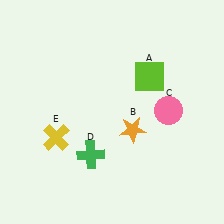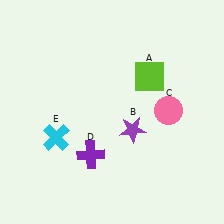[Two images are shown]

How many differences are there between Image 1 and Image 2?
There are 3 differences between the two images.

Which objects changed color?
B changed from orange to purple. D changed from green to purple. E changed from yellow to cyan.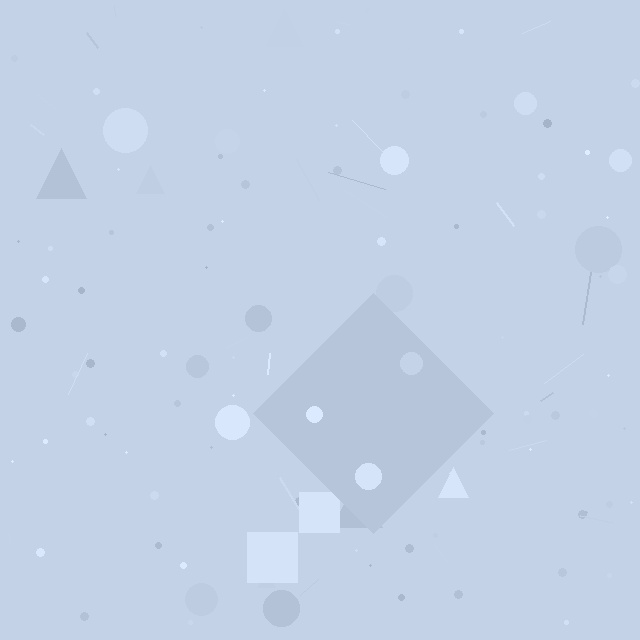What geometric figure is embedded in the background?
A diamond is embedded in the background.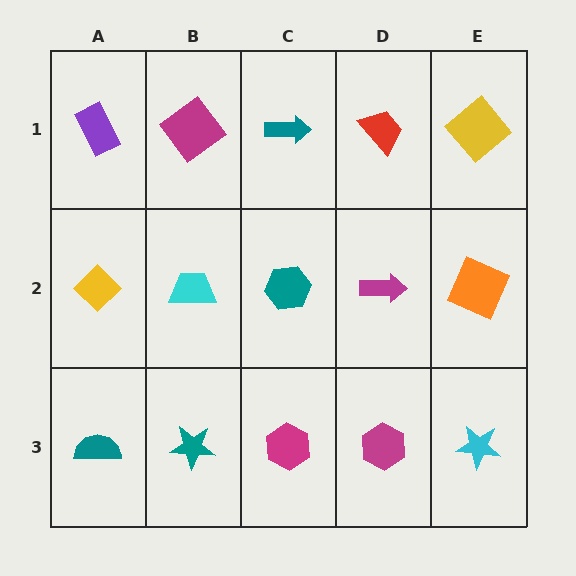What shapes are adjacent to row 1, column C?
A teal hexagon (row 2, column C), a magenta diamond (row 1, column B), a red trapezoid (row 1, column D).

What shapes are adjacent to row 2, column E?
A yellow diamond (row 1, column E), a cyan star (row 3, column E), a magenta arrow (row 2, column D).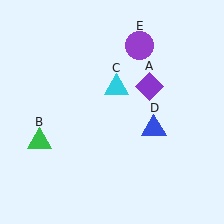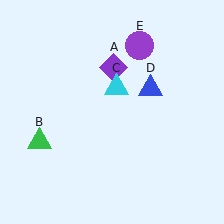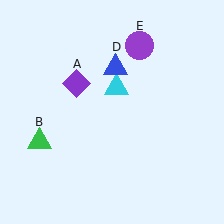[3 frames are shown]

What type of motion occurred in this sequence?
The purple diamond (object A), blue triangle (object D) rotated counterclockwise around the center of the scene.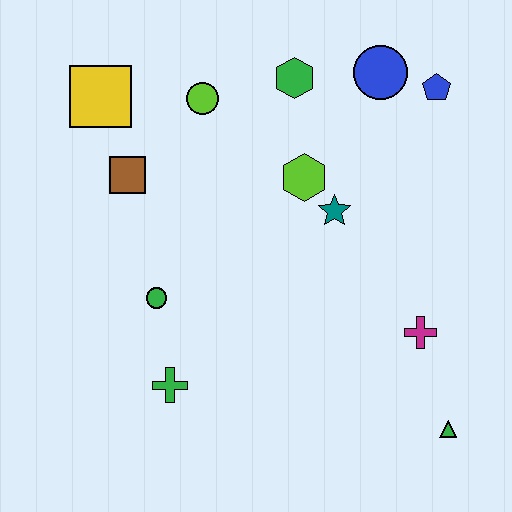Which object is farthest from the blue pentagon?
The green cross is farthest from the blue pentagon.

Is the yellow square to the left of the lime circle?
Yes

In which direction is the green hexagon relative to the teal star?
The green hexagon is above the teal star.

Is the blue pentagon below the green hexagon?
Yes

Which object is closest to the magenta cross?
The green triangle is closest to the magenta cross.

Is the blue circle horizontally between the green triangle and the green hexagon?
Yes